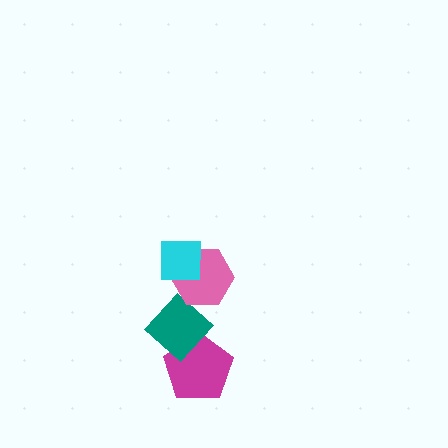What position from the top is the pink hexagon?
The pink hexagon is 2nd from the top.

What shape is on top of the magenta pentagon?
The teal diamond is on top of the magenta pentagon.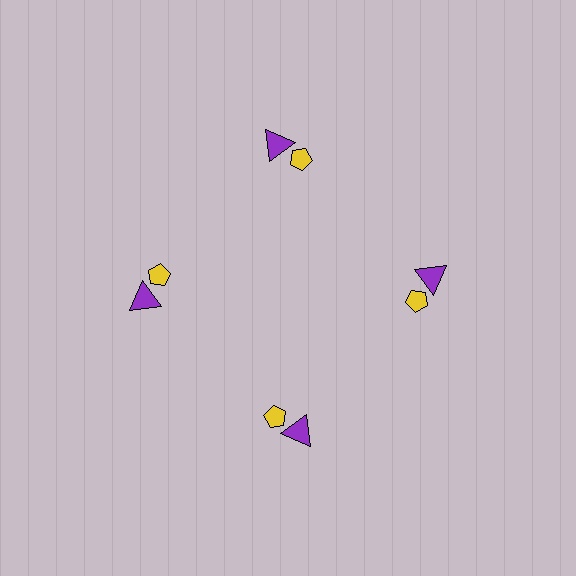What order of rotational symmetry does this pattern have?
This pattern has 4-fold rotational symmetry.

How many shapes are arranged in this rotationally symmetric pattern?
There are 8 shapes, arranged in 4 groups of 2.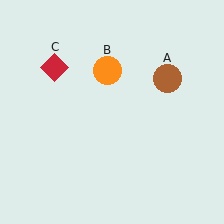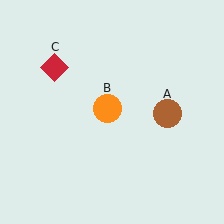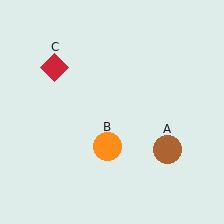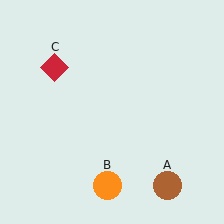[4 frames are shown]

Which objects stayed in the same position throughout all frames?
Red diamond (object C) remained stationary.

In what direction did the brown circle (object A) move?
The brown circle (object A) moved down.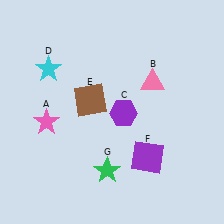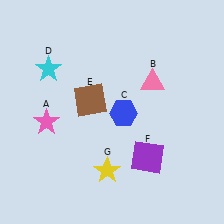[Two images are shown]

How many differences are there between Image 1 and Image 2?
There are 2 differences between the two images.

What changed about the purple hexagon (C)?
In Image 1, C is purple. In Image 2, it changed to blue.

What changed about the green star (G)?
In Image 1, G is green. In Image 2, it changed to yellow.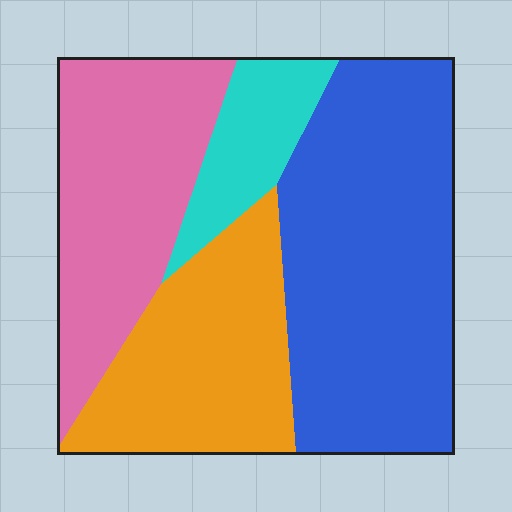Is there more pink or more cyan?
Pink.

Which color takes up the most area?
Blue, at roughly 40%.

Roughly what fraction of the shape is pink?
Pink takes up about one quarter (1/4) of the shape.